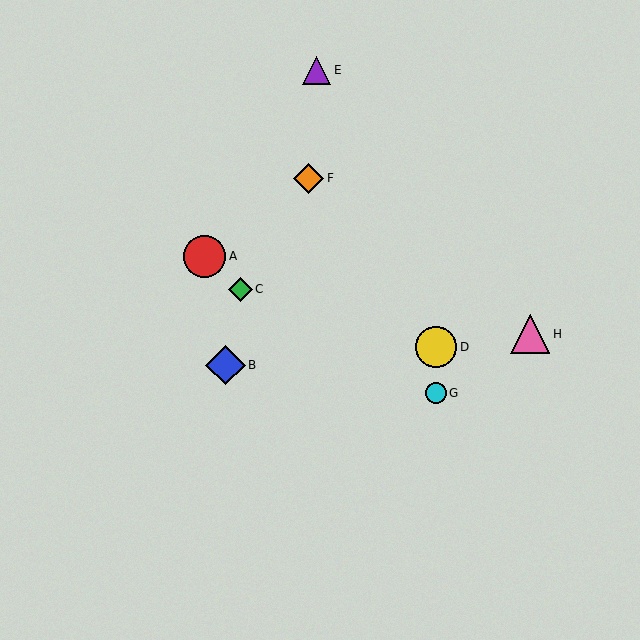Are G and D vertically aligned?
Yes, both are at x≈436.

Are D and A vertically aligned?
No, D is at x≈436 and A is at x≈205.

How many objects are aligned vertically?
2 objects (D, G) are aligned vertically.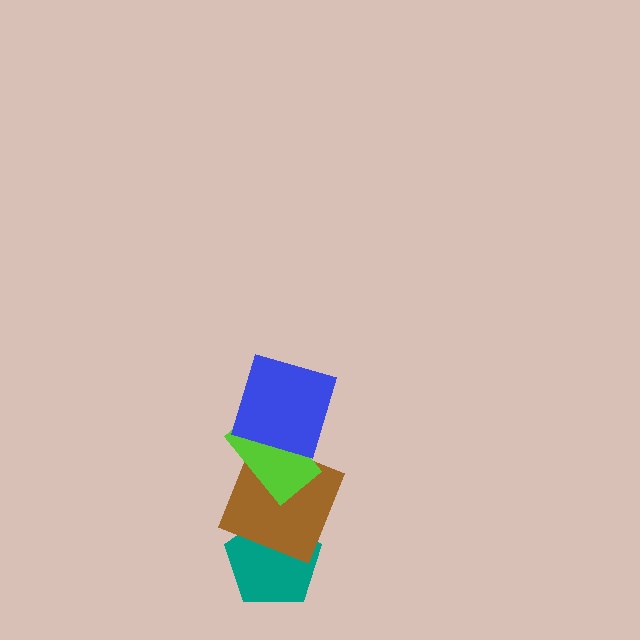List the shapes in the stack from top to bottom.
From top to bottom: the blue square, the lime rectangle, the brown square, the teal pentagon.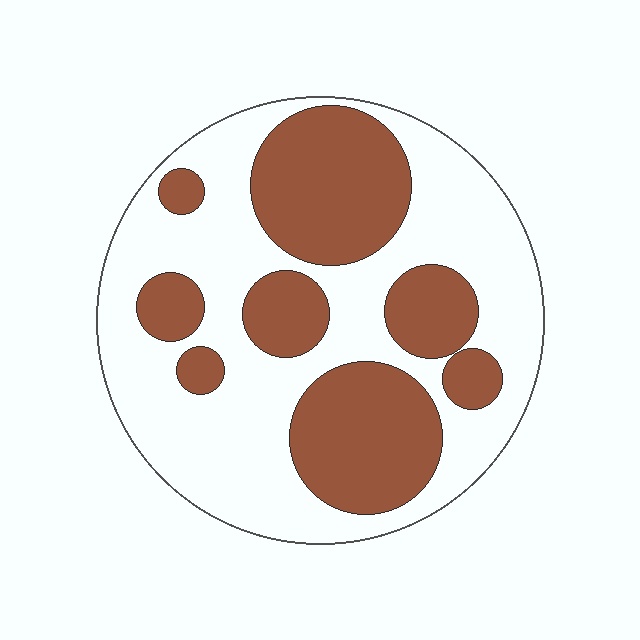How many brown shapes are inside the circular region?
8.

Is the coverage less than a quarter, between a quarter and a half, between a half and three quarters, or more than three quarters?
Between a quarter and a half.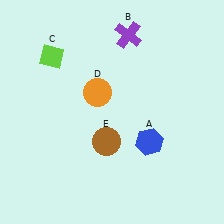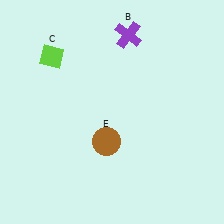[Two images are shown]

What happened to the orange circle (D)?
The orange circle (D) was removed in Image 2. It was in the top-left area of Image 1.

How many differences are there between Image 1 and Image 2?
There are 2 differences between the two images.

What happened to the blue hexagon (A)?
The blue hexagon (A) was removed in Image 2. It was in the bottom-right area of Image 1.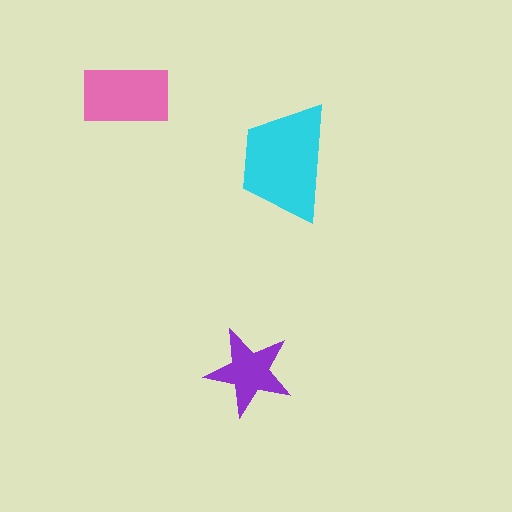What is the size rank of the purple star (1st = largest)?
3rd.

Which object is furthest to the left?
The pink rectangle is leftmost.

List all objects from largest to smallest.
The cyan trapezoid, the pink rectangle, the purple star.